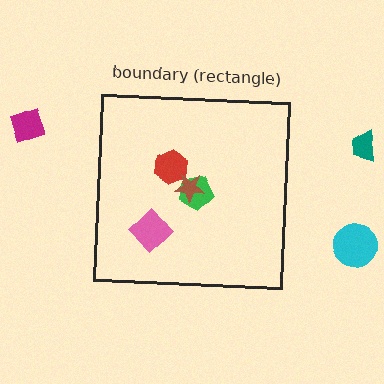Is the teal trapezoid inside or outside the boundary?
Outside.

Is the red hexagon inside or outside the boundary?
Inside.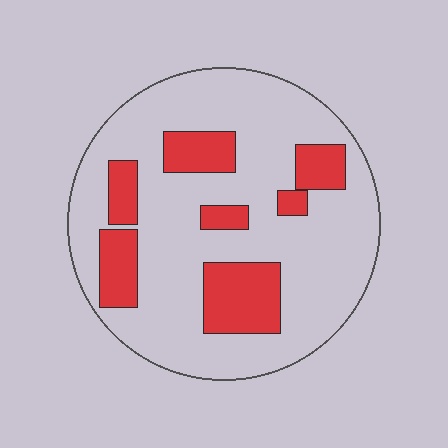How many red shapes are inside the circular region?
7.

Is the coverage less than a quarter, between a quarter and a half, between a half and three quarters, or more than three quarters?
Less than a quarter.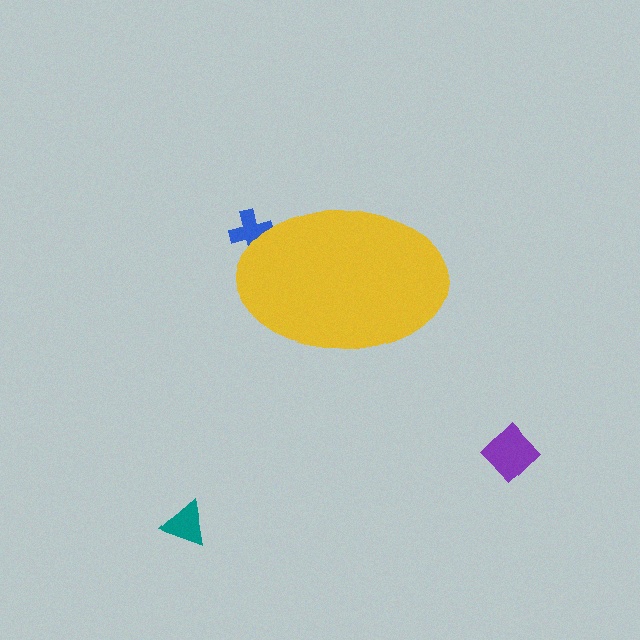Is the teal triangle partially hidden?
No, the teal triangle is fully visible.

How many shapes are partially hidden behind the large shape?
1 shape is partially hidden.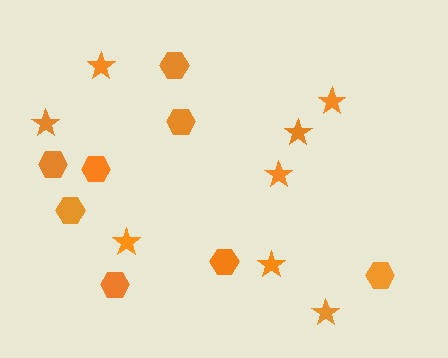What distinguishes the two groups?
There are 2 groups: one group of stars (8) and one group of hexagons (8).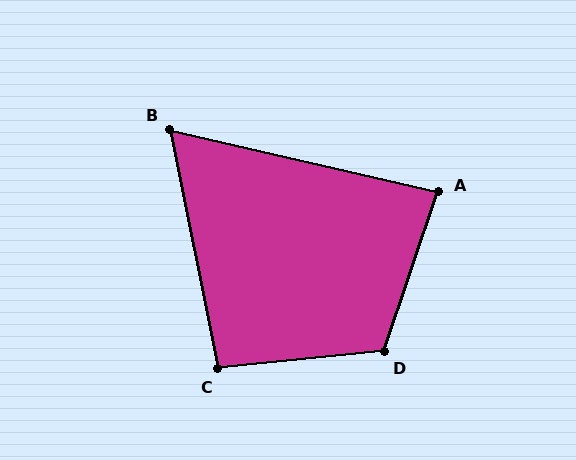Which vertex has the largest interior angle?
D, at approximately 114 degrees.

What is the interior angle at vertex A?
Approximately 84 degrees (acute).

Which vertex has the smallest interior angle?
B, at approximately 66 degrees.